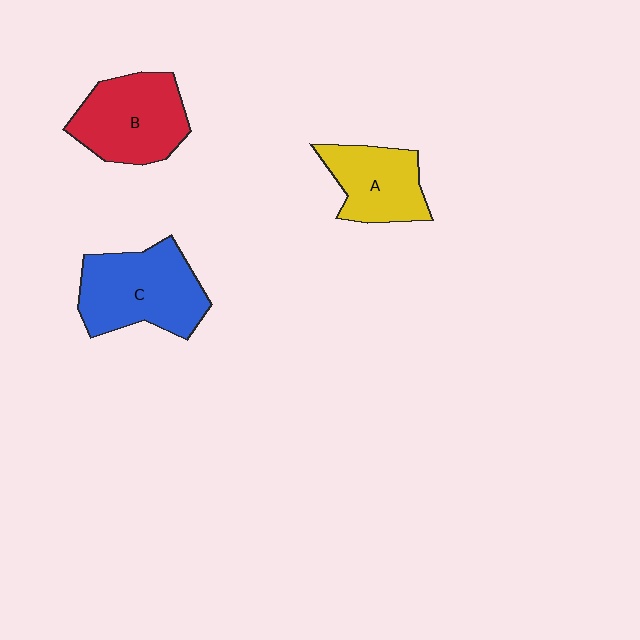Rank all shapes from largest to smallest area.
From largest to smallest: C (blue), B (red), A (yellow).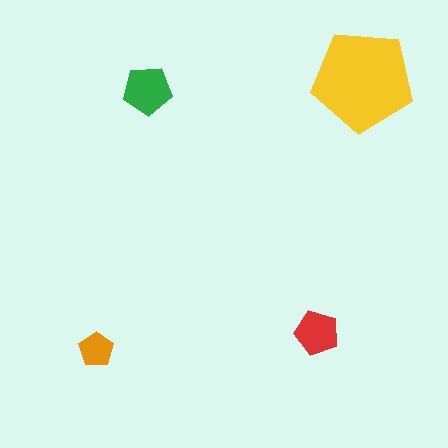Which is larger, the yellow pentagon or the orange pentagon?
The yellow one.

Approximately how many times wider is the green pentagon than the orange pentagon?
About 1.5 times wider.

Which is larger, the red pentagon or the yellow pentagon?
The yellow one.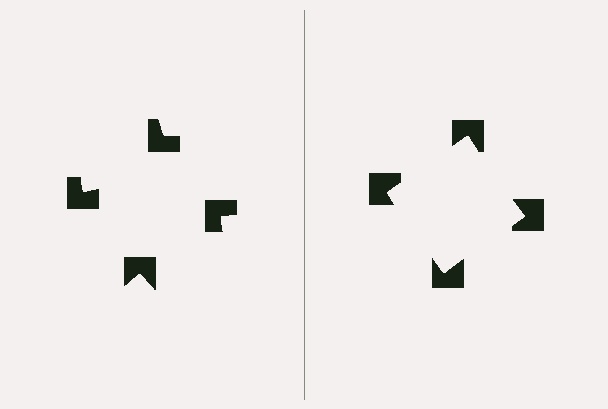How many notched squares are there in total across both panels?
8 — 4 on each side.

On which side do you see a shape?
An illusory square appears on the right side. On the left side the wedge cuts are rotated, so no coherent shape forms.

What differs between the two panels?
The notched squares are positioned identically on both sides; only the wedge orientations differ. On the right they align to a square; on the left they are misaligned.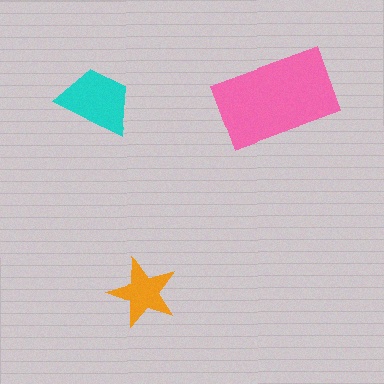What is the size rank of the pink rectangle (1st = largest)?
1st.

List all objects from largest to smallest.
The pink rectangle, the cyan trapezoid, the orange star.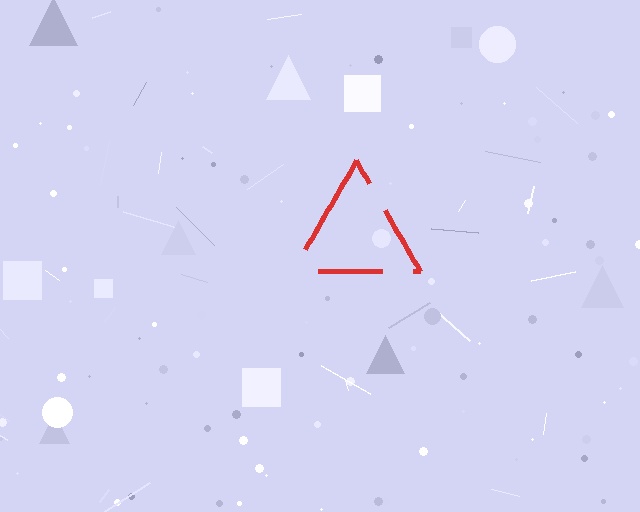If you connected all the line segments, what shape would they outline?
They would outline a triangle.